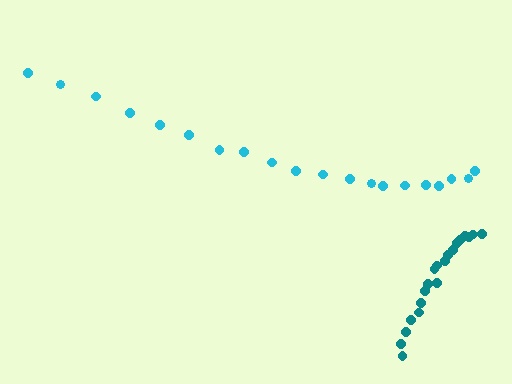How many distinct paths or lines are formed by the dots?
There are 2 distinct paths.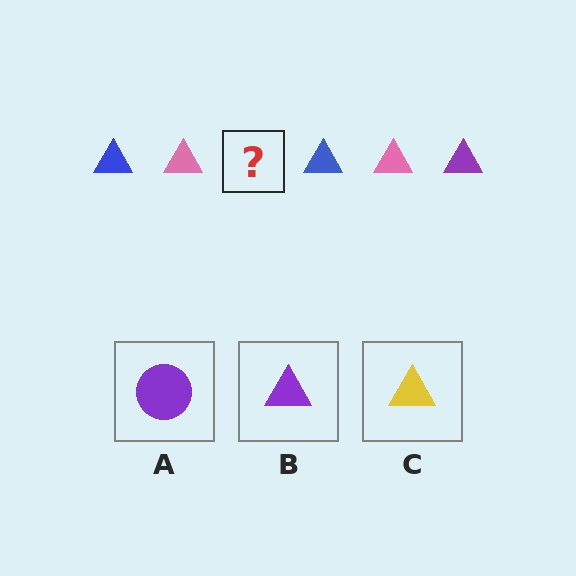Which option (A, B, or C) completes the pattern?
B.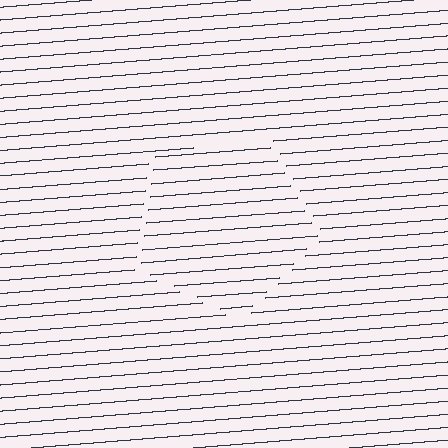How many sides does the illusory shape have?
5 sides — the line-ends trace a pentagon.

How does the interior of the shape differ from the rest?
The interior of the shape contains the same grating, shifted by half a period — the contour is defined by the phase discontinuity where line-ends from the inner and outer gratings abut.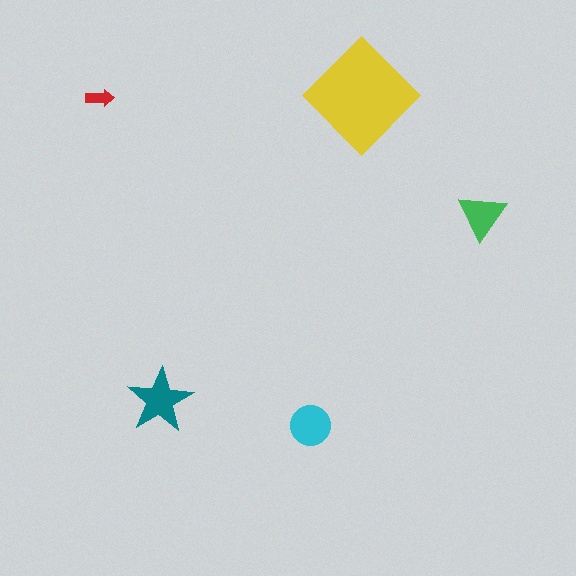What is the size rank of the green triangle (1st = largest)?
4th.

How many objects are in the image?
There are 5 objects in the image.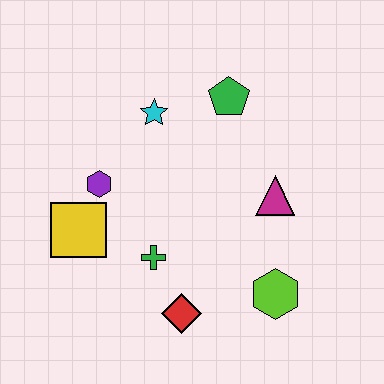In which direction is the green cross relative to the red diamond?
The green cross is above the red diamond.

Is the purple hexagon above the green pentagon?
No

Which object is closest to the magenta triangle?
The lime hexagon is closest to the magenta triangle.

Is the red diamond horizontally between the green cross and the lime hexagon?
Yes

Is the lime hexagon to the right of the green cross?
Yes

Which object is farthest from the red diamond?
The green pentagon is farthest from the red diamond.